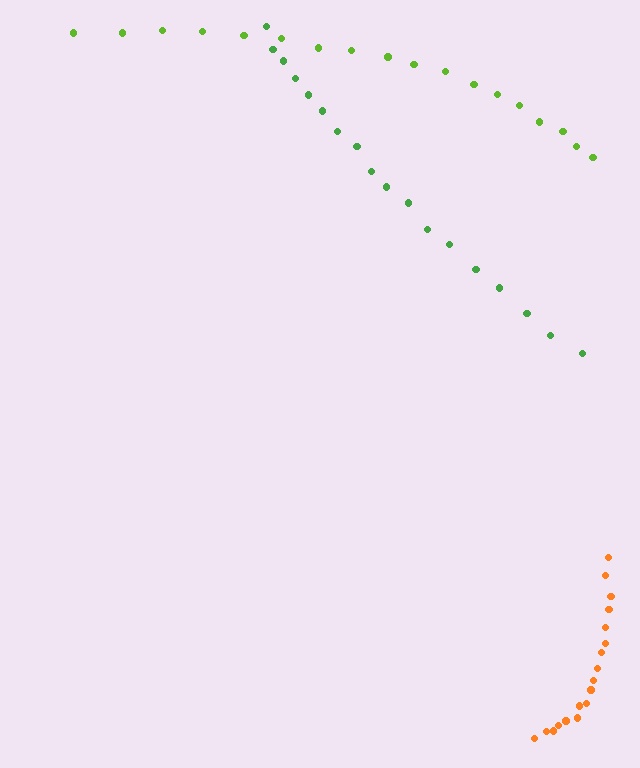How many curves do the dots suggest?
There are 3 distinct paths.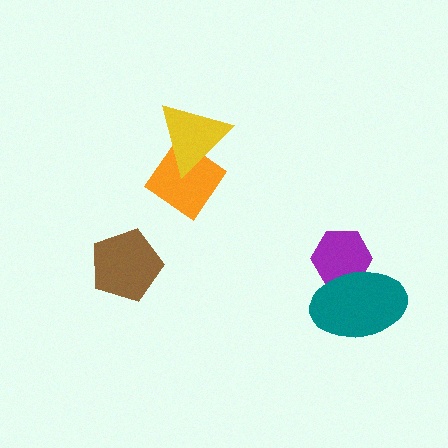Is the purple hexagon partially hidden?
Yes, it is partially covered by another shape.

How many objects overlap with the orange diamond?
1 object overlaps with the orange diamond.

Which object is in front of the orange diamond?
The yellow triangle is in front of the orange diamond.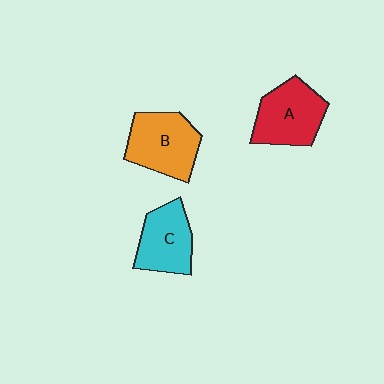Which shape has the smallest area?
Shape C (cyan).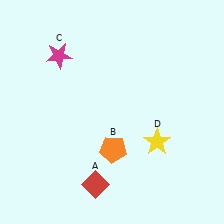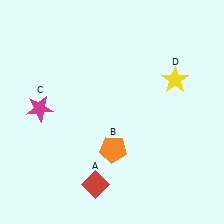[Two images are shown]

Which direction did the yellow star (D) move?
The yellow star (D) moved up.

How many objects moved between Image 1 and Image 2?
2 objects moved between the two images.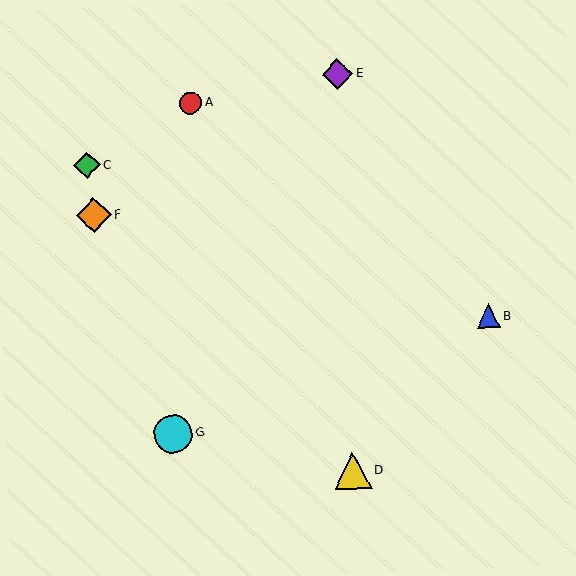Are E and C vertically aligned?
No, E is at x≈338 and C is at x≈87.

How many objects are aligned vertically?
2 objects (D, E) are aligned vertically.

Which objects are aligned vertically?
Objects D, E are aligned vertically.